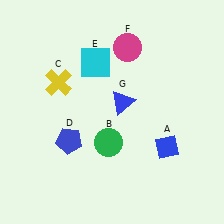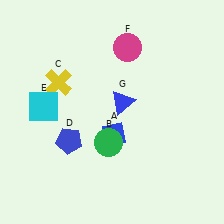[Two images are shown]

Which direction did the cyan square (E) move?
The cyan square (E) moved left.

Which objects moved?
The objects that moved are: the blue diamond (A), the cyan square (E).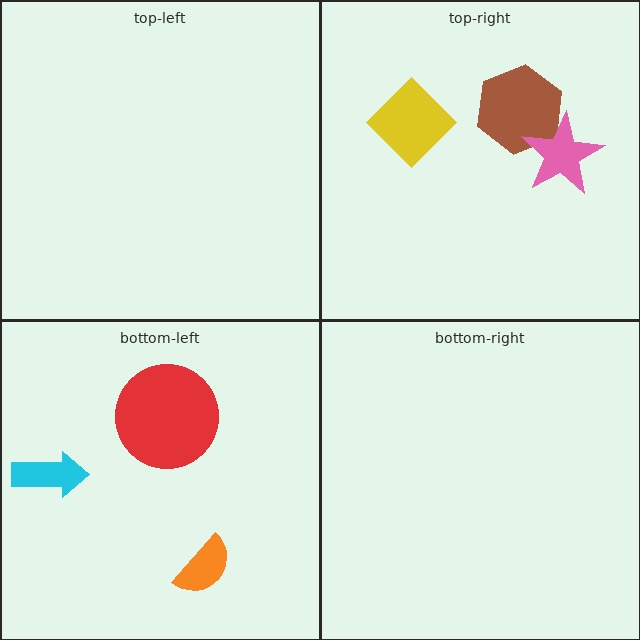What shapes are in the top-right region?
The yellow diamond, the brown hexagon, the pink star.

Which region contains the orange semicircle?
The bottom-left region.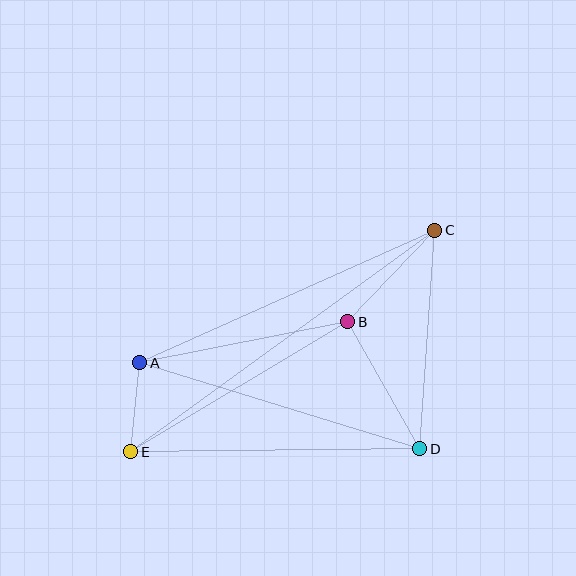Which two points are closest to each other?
Points A and E are closest to each other.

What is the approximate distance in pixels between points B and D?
The distance between B and D is approximately 146 pixels.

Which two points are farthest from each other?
Points C and E are farthest from each other.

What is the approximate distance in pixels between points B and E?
The distance between B and E is approximately 253 pixels.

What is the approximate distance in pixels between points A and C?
The distance between A and C is approximately 324 pixels.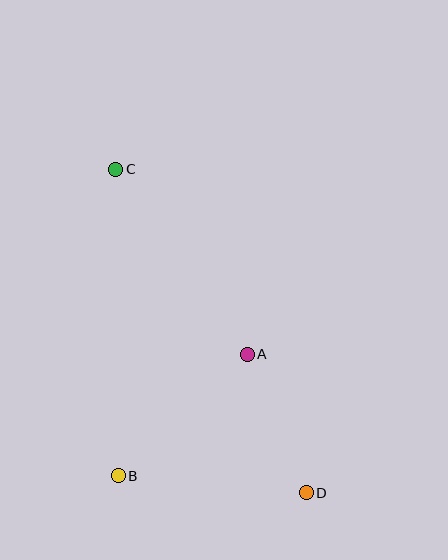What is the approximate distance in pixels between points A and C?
The distance between A and C is approximately 227 pixels.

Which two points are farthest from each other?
Points C and D are farthest from each other.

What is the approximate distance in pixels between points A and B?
The distance between A and B is approximately 177 pixels.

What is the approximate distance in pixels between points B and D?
The distance between B and D is approximately 189 pixels.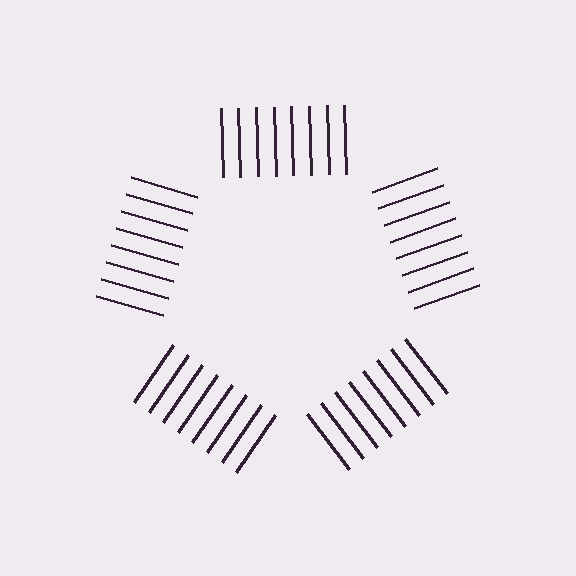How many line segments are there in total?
40 — 8 along each of the 5 edges.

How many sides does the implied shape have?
5 sides — the line-ends trace a pentagon.